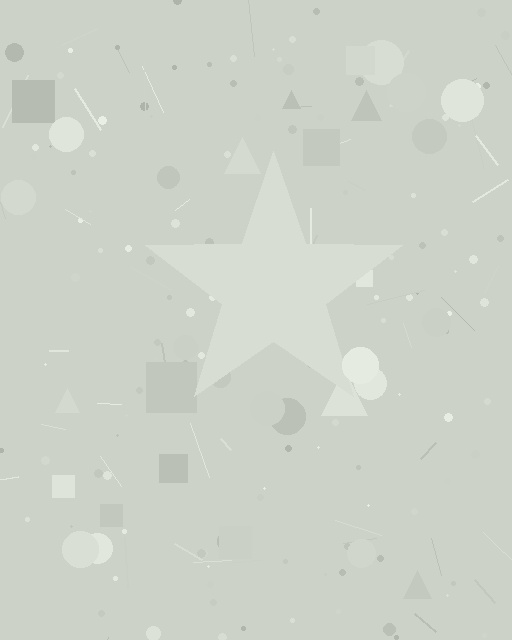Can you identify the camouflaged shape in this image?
The camouflaged shape is a star.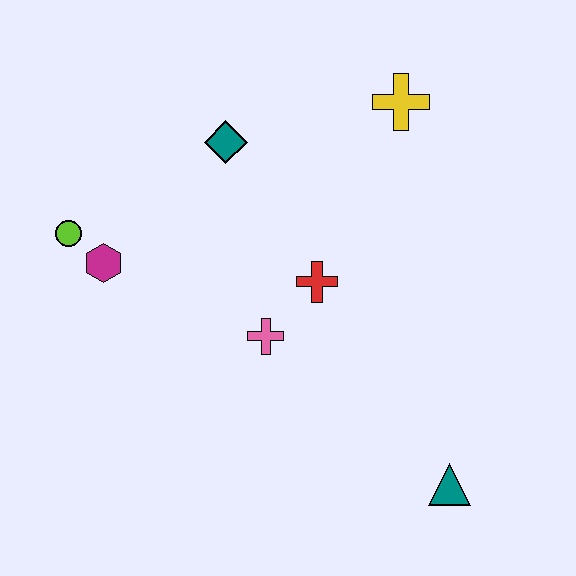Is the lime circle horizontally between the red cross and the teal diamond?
No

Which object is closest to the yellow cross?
The teal diamond is closest to the yellow cross.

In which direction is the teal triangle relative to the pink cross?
The teal triangle is to the right of the pink cross.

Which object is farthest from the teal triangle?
The lime circle is farthest from the teal triangle.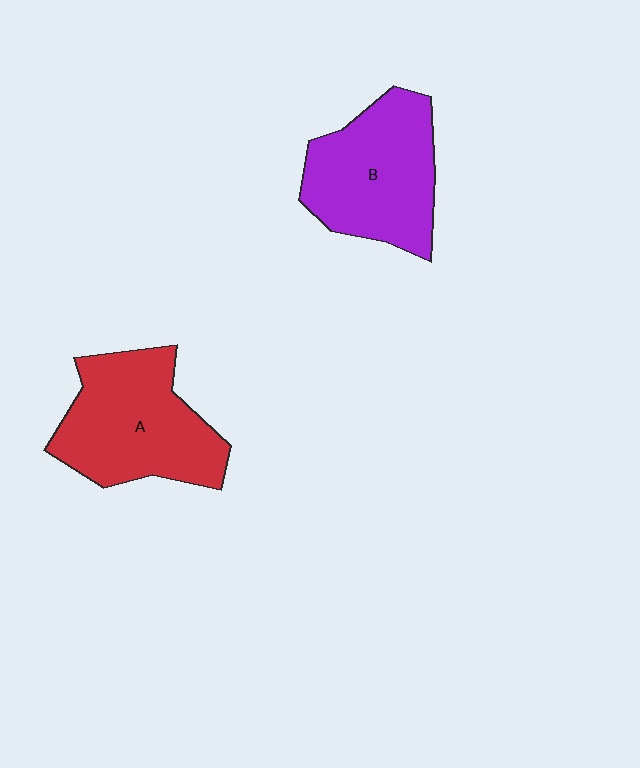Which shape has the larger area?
Shape A (red).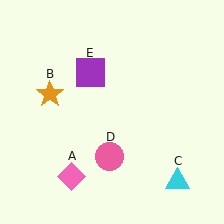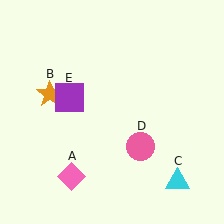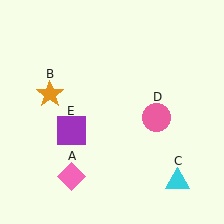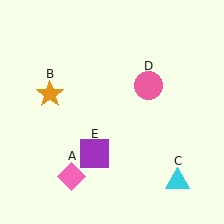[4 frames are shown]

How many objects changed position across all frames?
2 objects changed position: pink circle (object D), purple square (object E).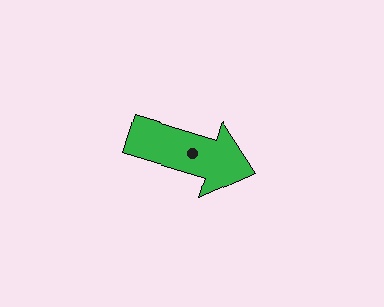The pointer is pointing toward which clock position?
Roughly 4 o'clock.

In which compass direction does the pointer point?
East.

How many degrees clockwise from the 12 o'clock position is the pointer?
Approximately 107 degrees.